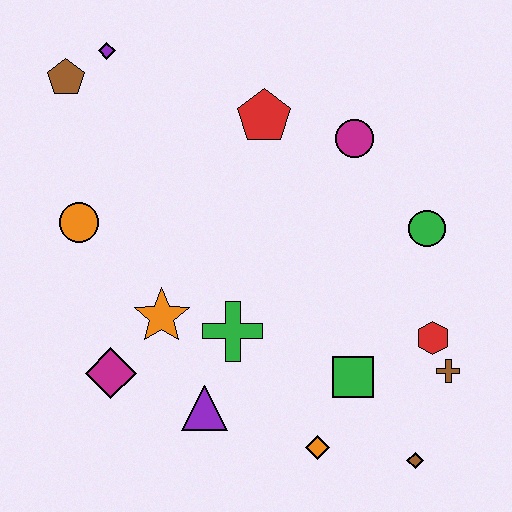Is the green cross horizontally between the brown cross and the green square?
No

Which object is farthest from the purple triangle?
The purple diamond is farthest from the purple triangle.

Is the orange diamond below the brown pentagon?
Yes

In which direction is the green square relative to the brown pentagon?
The green square is below the brown pentagon.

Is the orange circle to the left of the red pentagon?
Yes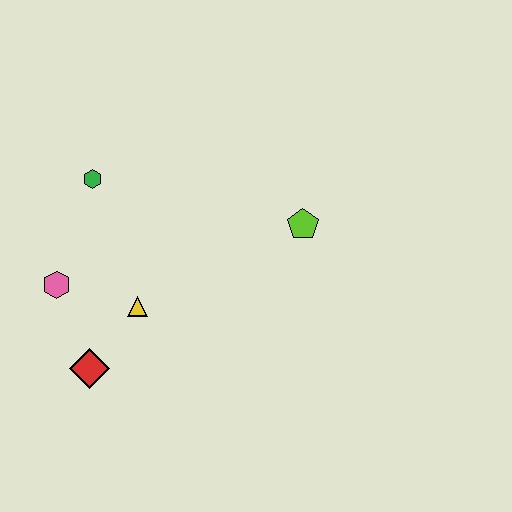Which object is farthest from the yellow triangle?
The lime pentagon is farthest from the yellow triangle.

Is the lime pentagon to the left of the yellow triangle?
No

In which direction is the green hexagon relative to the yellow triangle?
The green hexagon is above the yellow triangle.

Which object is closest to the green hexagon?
The pink hexagon is closest to the green hexagon.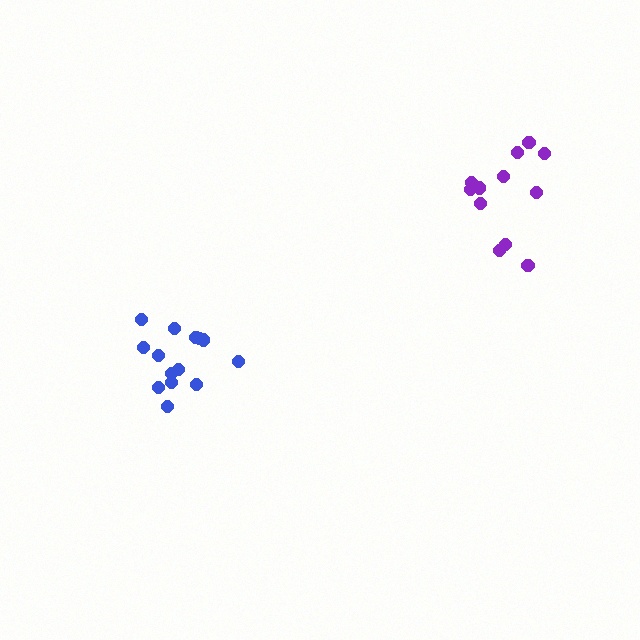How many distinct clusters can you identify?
There are 2 distinct clusters.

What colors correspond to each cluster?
The clusters are colored: blue, purple.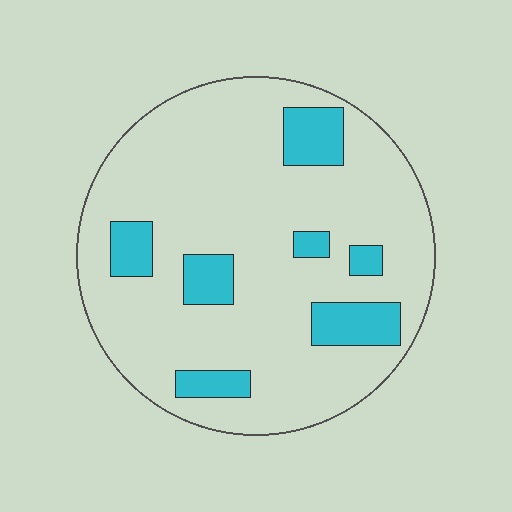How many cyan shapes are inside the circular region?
7.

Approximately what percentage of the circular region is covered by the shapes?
Approximately 15%.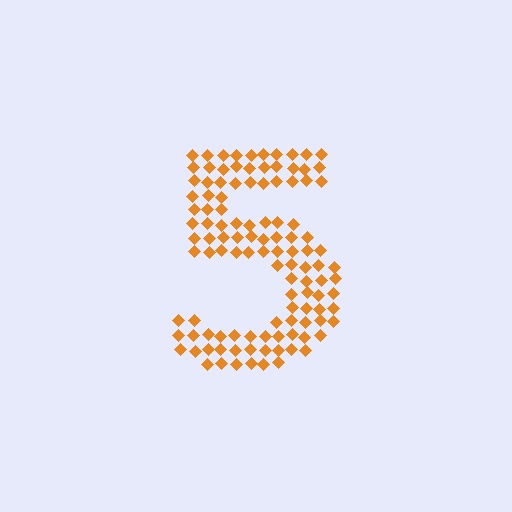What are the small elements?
The small elements are diamonds.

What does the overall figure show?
The overall figure shows the digit 5.